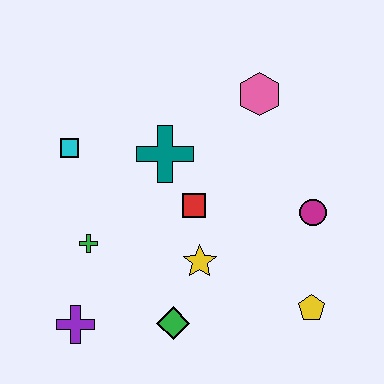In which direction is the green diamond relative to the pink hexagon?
The green diamond is below the pink hexagon.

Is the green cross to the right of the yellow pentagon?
No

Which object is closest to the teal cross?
The red square is closest to the teal cross.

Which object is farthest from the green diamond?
The pink hexagon is farthest from the green diamond.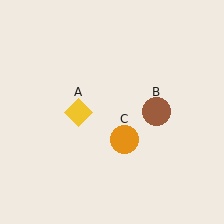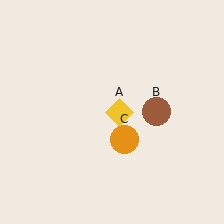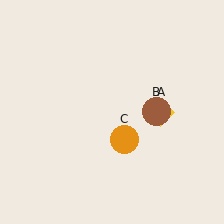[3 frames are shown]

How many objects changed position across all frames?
1 object changed position: yellow diamond (object A).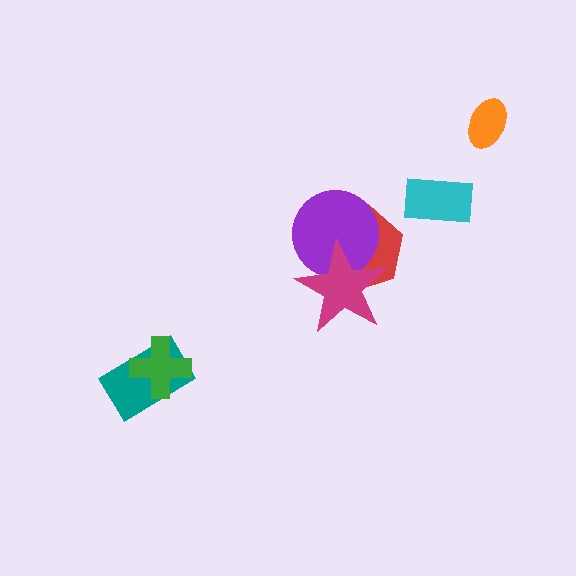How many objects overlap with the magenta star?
2 objects overlap with the magenta star.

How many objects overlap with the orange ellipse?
0 objects overlap with the orange ellipse.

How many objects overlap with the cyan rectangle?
0 objects overlap with the cyan rectangle.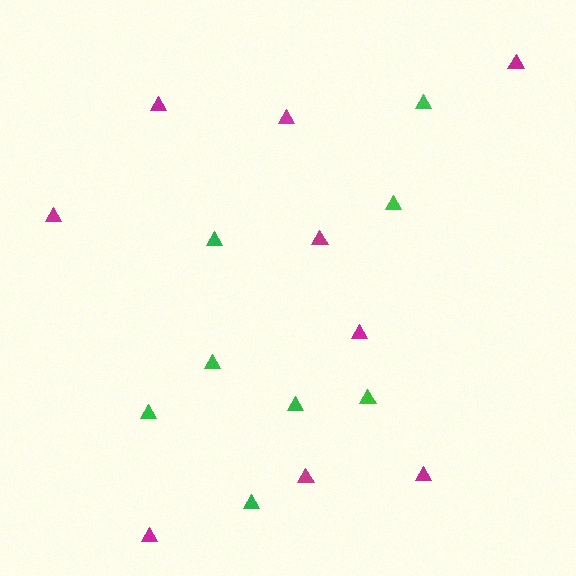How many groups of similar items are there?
There are 2 groups: one group of magenta triangles (9) and one group of green triangles (8).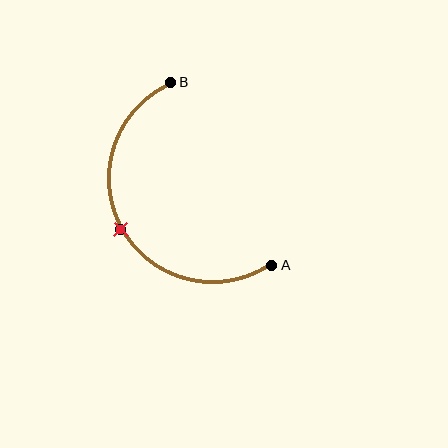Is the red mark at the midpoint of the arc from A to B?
Yes. The red mark lies on the arc at equal arc-length from both A and B — it is the arc midpoint.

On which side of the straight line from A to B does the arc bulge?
The arc bulges to the left of the straight line connecting A and B.